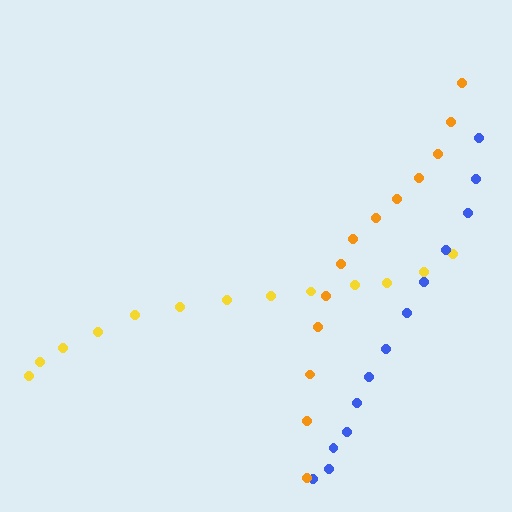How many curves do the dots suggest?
There are 3 distinct paths.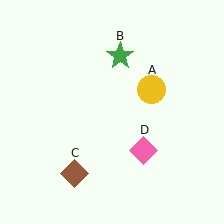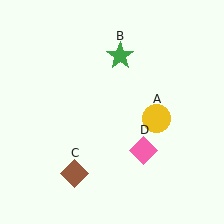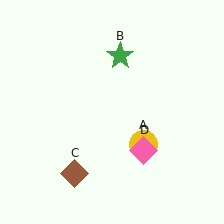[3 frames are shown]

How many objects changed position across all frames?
1 object changed position: yellow circle (object A).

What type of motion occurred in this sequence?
The yellow circle (object A) rotated clockwise around the center of the scene.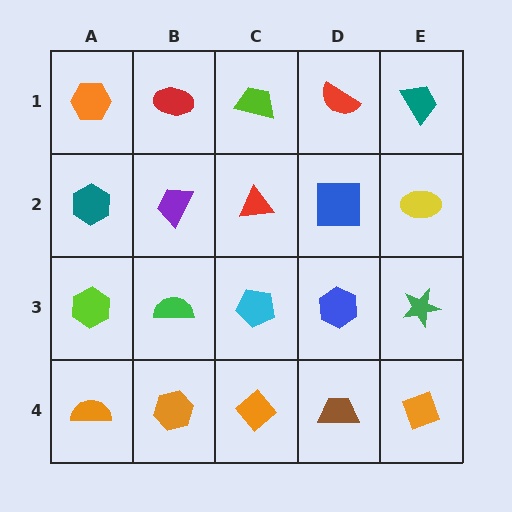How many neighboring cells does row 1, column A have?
2.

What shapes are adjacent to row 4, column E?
A green star (row 3, column E), a brown trapezoid (row 4, column D).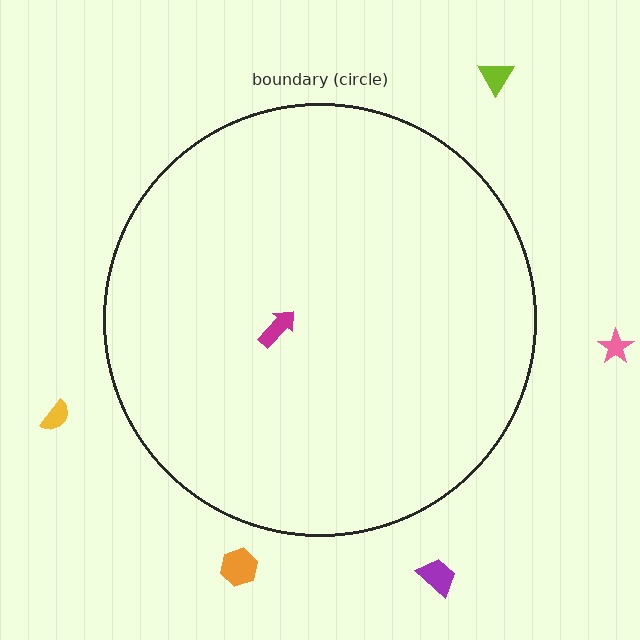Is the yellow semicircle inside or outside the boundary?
Outside.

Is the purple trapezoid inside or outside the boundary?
Outside.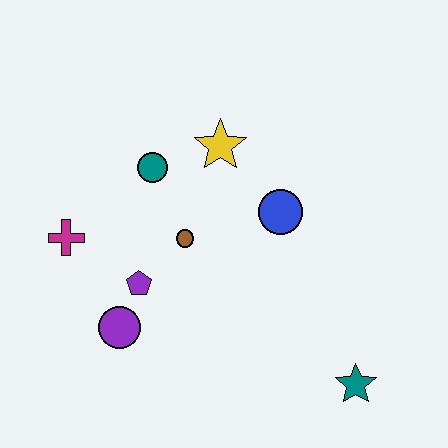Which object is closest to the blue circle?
The yellow star is closest to the blue circle.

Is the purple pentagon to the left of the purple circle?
No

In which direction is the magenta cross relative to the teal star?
The magenta cross is to the left of the teal star.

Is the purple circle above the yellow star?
No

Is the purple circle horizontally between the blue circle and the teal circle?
No